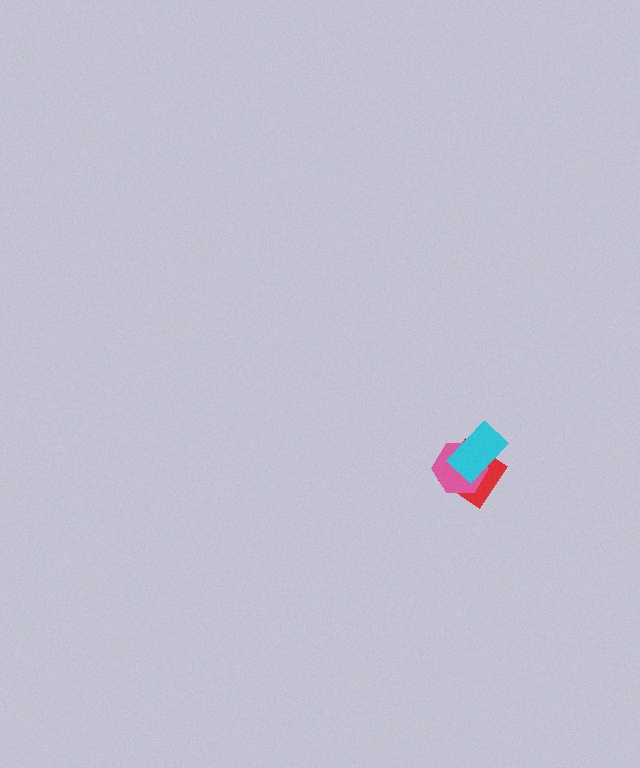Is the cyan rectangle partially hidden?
No, no other shape covers it.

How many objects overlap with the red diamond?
2 objects overlap with the red diamond.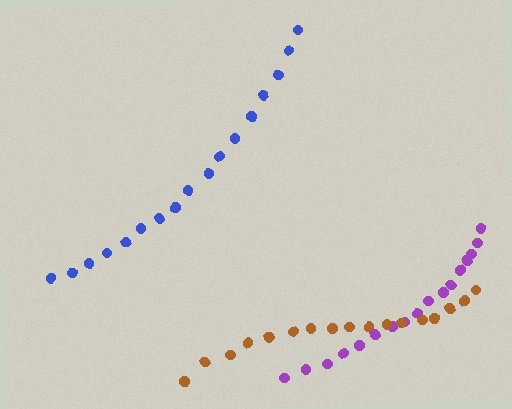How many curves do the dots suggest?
There are 3 distinct paths.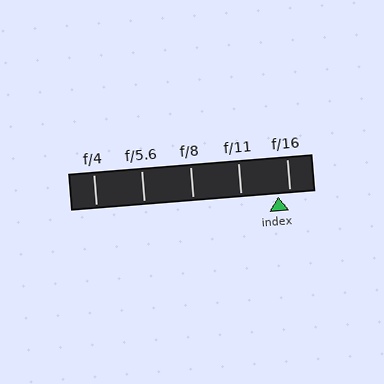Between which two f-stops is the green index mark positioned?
The index mark is between f/11 and f/16.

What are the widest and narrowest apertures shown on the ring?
The widest aperture shown is f/4 and the narrowest is f/16.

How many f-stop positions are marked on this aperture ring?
There are 5 f-stop positions marked.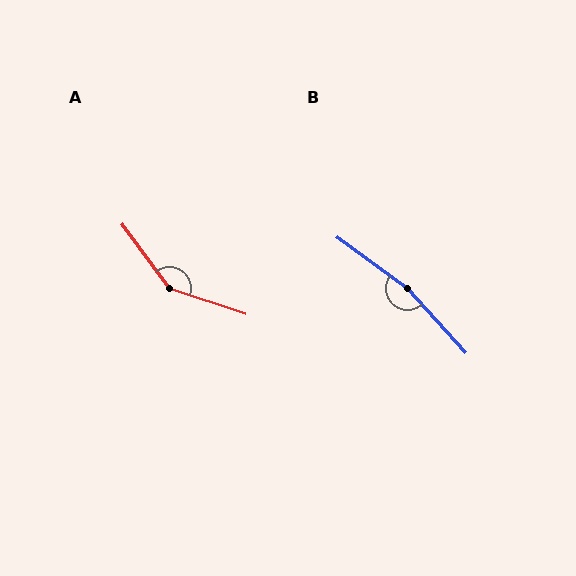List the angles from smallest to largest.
A (145°), B (168°).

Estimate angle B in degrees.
Approximately 168 degrees.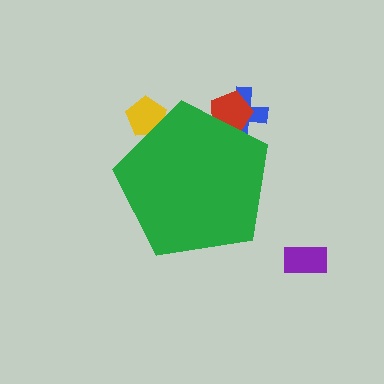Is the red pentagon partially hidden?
Yes, the red pentagon is partially hidden behind the green pentagon.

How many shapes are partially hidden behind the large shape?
3 shapes are partially hidden.